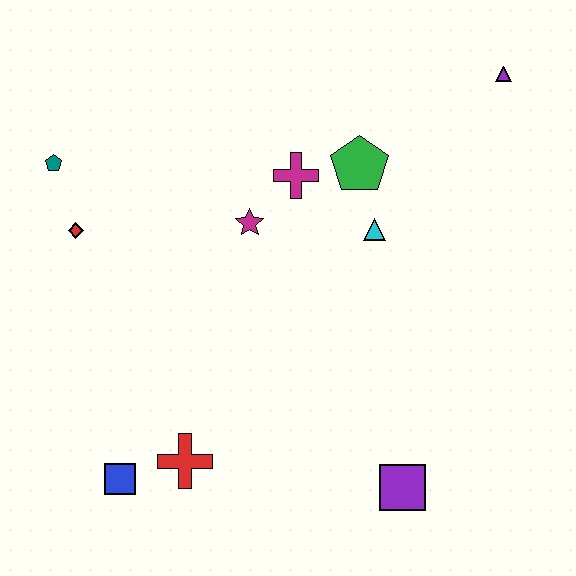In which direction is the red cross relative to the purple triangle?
The red cross is below the purple triangle.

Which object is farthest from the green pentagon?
The blue square is farthest from the green pentagon.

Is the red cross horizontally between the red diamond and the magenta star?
Yes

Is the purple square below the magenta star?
Yes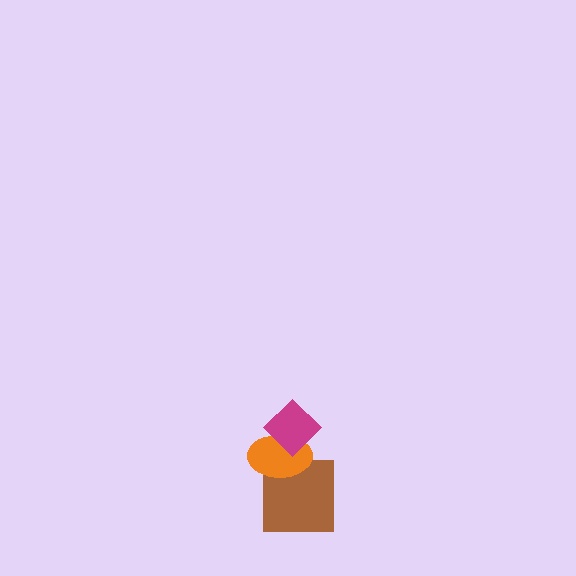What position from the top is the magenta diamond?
The magenta diamond is 1st from the top.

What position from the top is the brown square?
The brown square is 3rd from the top.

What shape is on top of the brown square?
The orange ellipse is on top of the brown square.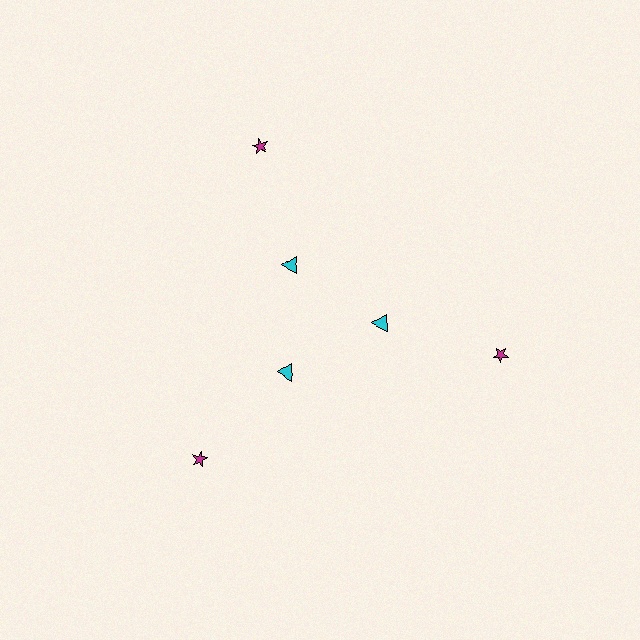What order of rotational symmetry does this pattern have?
This pattern has 3-fold rotational symmetry.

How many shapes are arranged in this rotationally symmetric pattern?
There are 6 shapes, arranged in 3 groups of 2.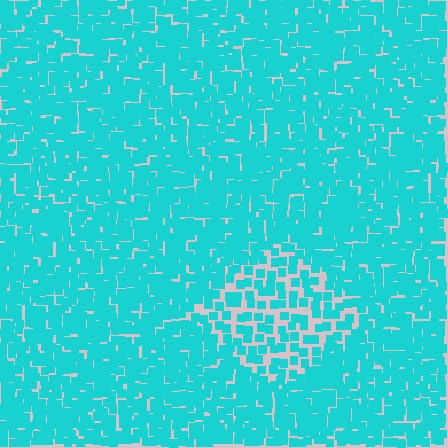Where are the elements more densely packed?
The elements are more densely packed outside the diamond boundary.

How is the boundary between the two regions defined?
The boundary is defined by a change in element density (approximately 2.0x ratio). All elements are the same color, size, and shape.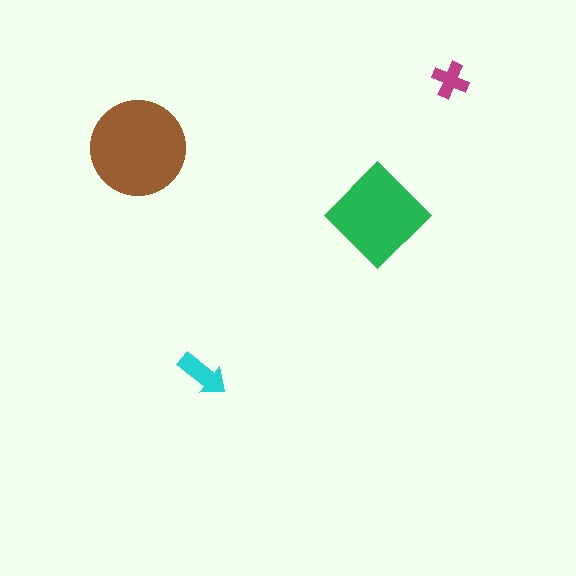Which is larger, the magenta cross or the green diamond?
The green diamond.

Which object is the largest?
The brown circle.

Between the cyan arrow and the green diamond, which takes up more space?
The green diamond.